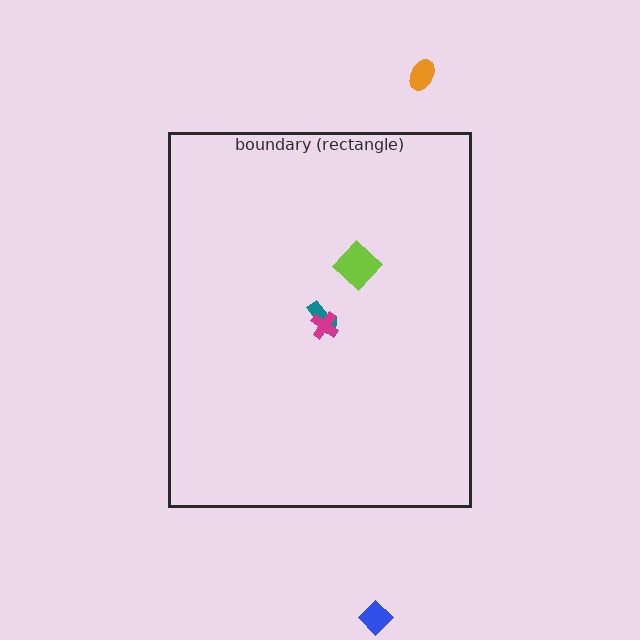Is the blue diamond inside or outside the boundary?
Outside.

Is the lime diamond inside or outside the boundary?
Inside.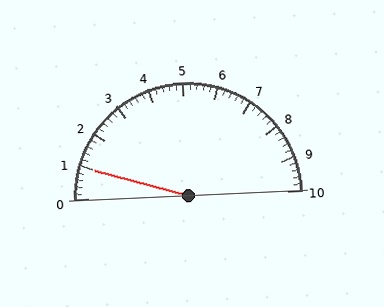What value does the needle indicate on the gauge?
The needle indicates approximately 1.0.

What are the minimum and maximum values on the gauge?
The gauge ranges from 0 to 10.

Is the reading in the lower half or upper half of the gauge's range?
The reading is in the lower half of the range (0 to 10).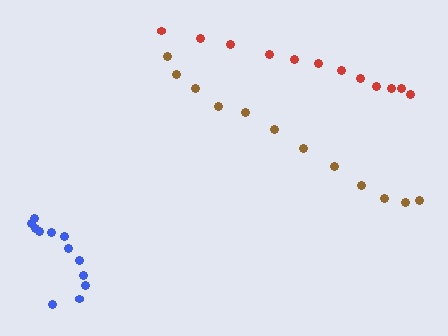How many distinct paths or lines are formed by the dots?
There are 3 distinct paths.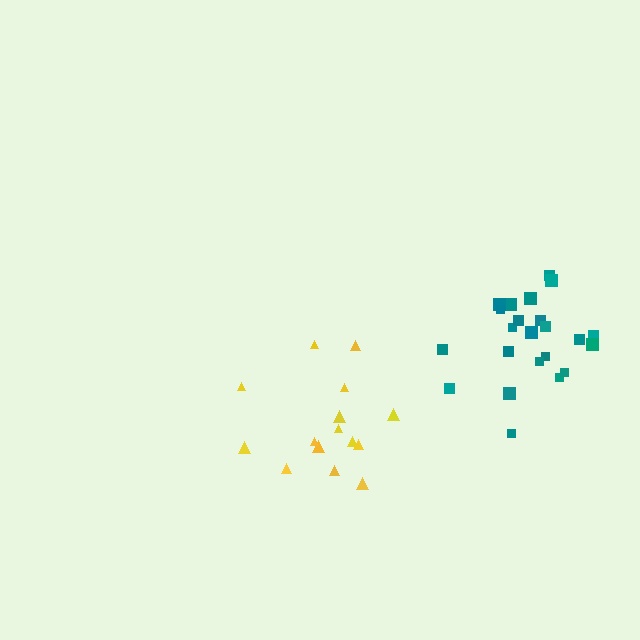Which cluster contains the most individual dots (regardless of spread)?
Teal (23).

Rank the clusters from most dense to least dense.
teal, yellow.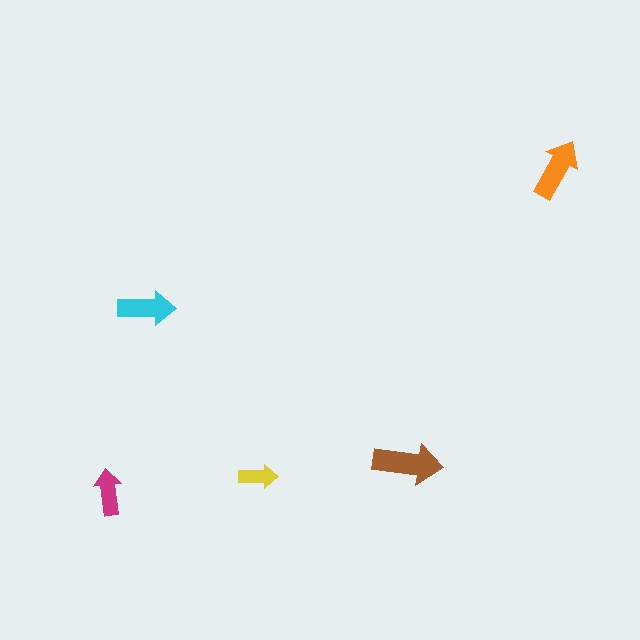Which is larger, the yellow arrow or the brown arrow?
The brown one.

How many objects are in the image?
There are 5 objects in the image.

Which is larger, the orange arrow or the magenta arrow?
The orange one.